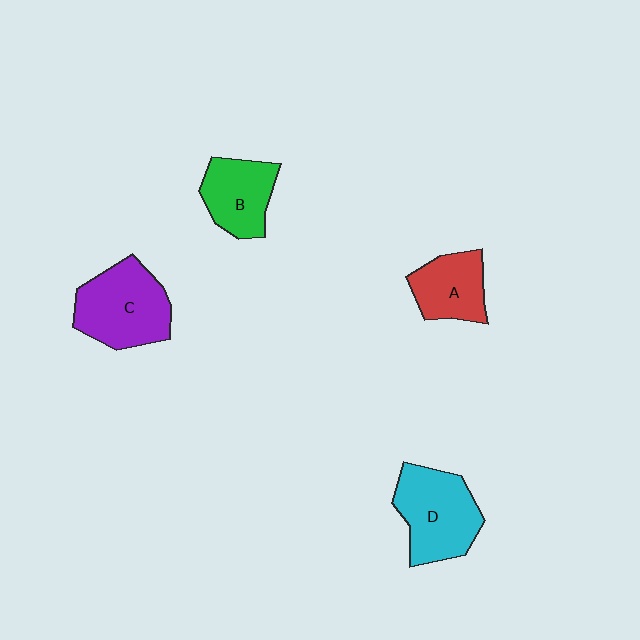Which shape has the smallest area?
Shape A (red).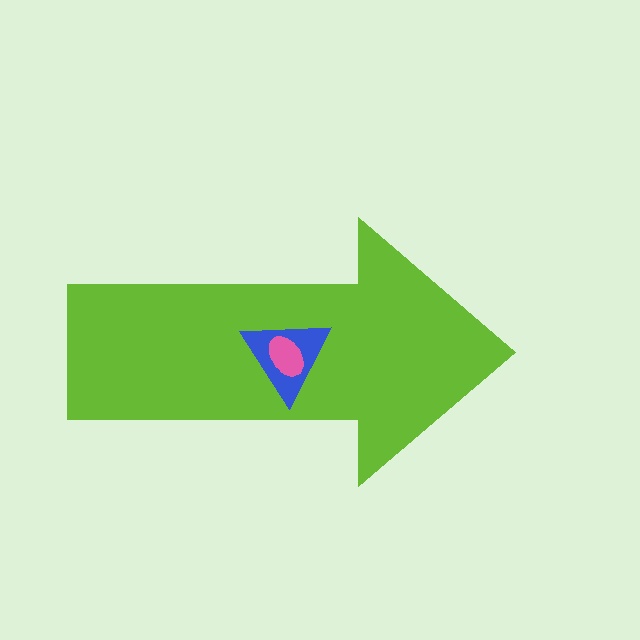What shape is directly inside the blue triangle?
The pink ellipse.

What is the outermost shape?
The lime arrow.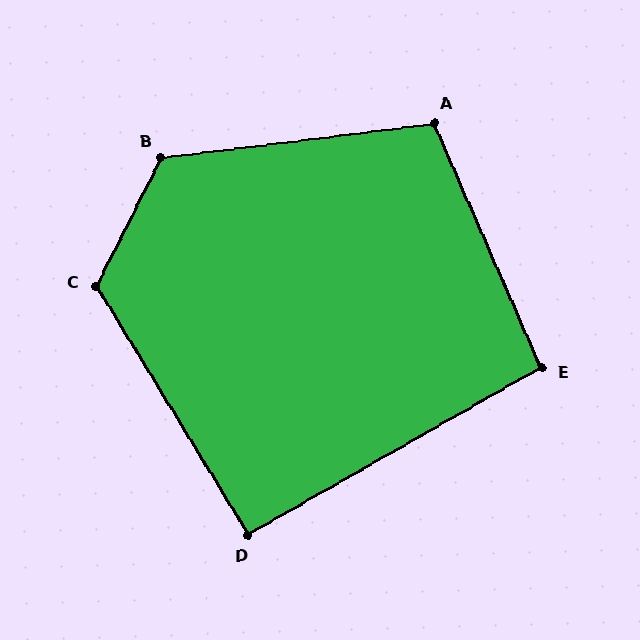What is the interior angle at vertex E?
Approximately 96 degrees (obtuse).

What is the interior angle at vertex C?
Approximately 121 degrees (obtuse).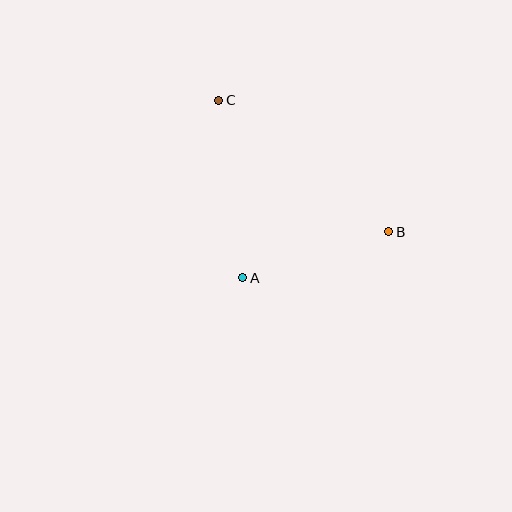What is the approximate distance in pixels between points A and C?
The distance between A and C is approximately 179 pixels.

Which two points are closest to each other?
Points A and B are closest to each other.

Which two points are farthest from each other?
Points B and C are farthest from each other.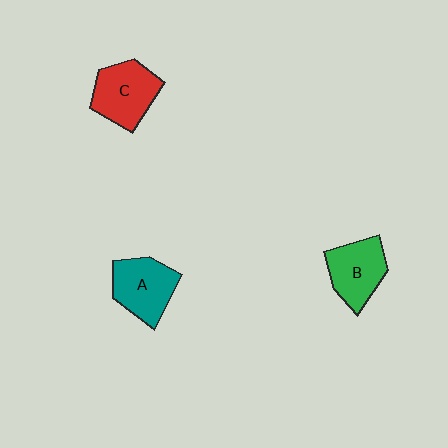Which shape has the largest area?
Shape C (red).